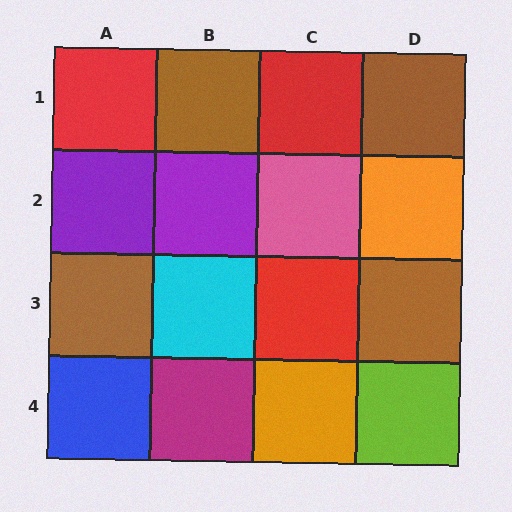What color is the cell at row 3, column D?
Brown.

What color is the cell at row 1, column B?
Brown.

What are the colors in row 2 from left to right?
Purple, purple, pink, orange.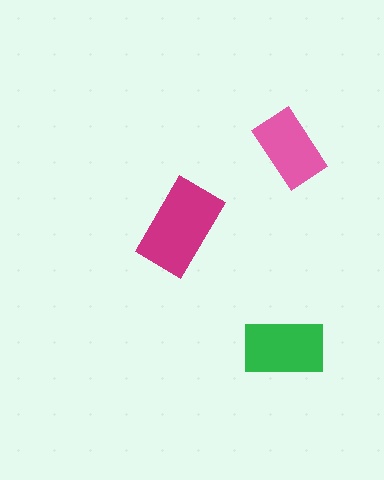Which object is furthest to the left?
The magenta rectangle is leftmost.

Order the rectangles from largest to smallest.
the magenta one, the green one, the pink one.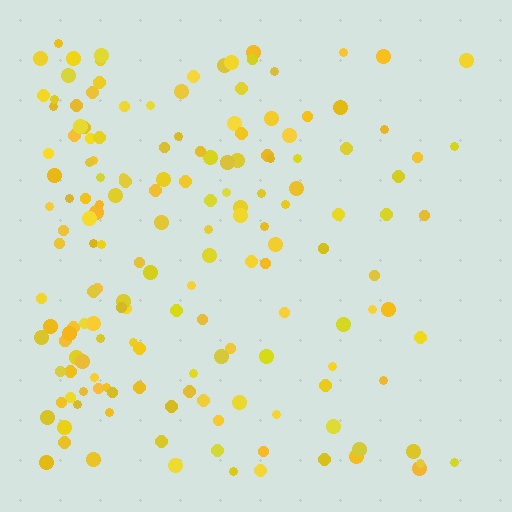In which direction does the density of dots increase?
From right to left, with the left side densest.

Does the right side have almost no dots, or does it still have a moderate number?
Still a moderate number, just noticeably fewer than the left.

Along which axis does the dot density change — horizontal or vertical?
Horizontal.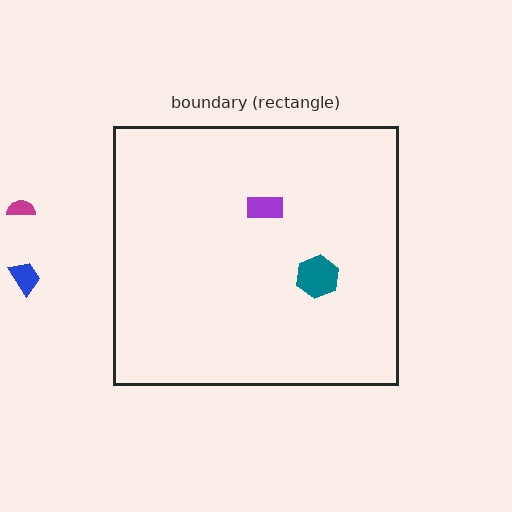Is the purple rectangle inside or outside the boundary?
Inside.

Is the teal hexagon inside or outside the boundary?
Inside.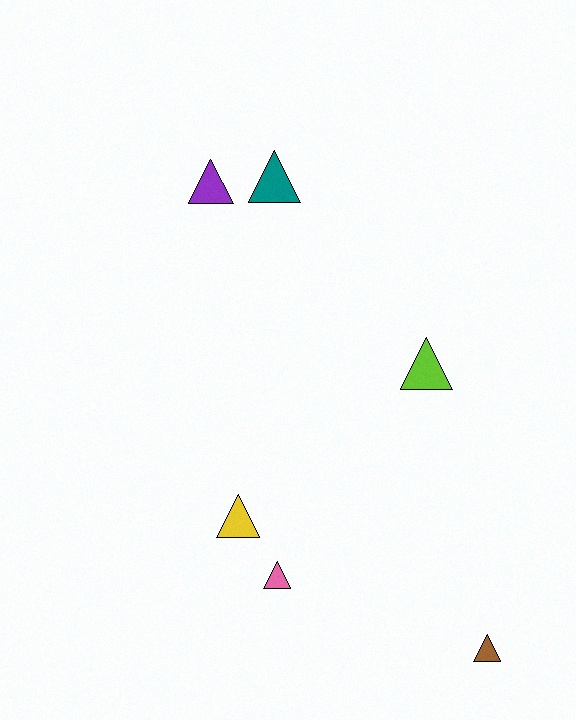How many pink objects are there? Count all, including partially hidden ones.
There is 1 pink object.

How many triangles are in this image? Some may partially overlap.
There are 6 triangles.